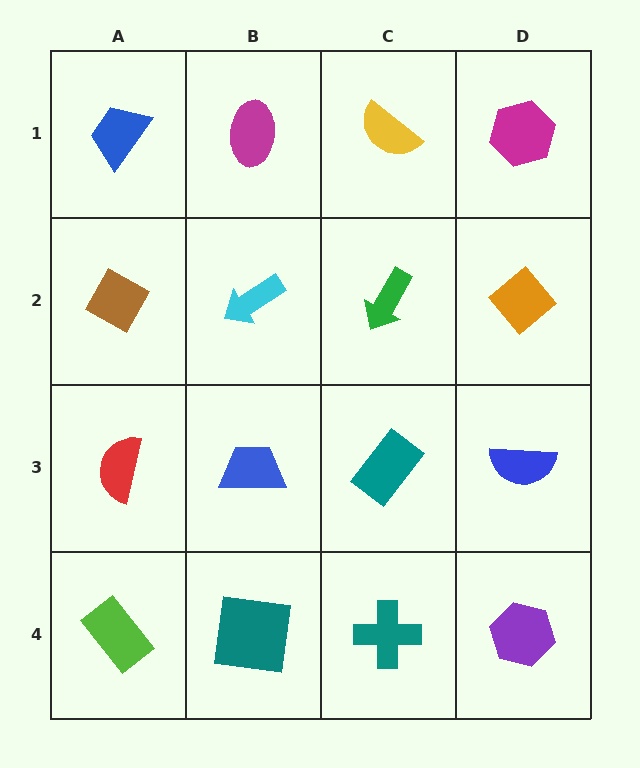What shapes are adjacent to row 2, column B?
A magenta ellipse (row 1, column B), a blue trapezoid (row 3, column B), a brown diamond (row 2, column A), a green arrow (row 2, column C).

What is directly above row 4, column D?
A blue semicircle.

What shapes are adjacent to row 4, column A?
A red semicircle (row 3, column A), a teal square (row 4, column B).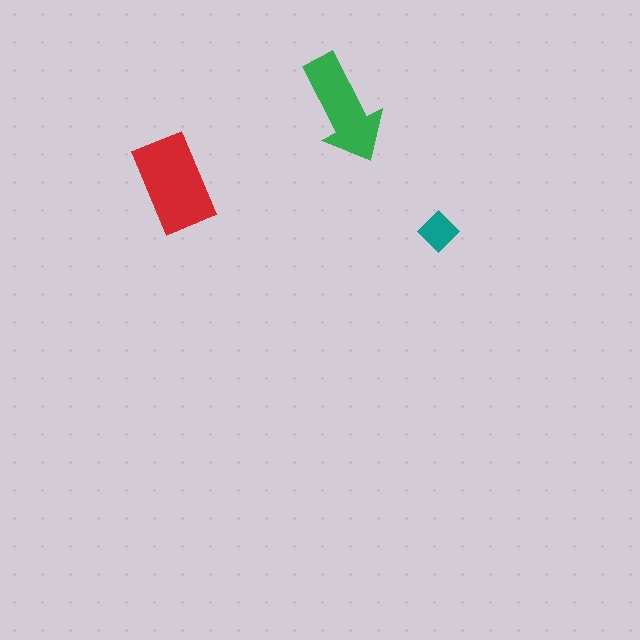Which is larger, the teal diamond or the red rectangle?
The red rectangle.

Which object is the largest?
The red rectangle.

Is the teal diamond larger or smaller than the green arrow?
Smaller.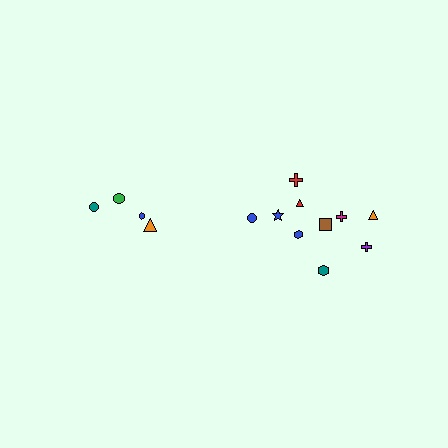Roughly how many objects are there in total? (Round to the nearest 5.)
Roughly 15 objects in total.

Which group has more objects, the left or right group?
The right group.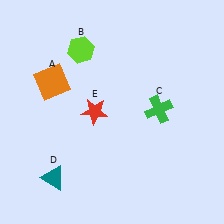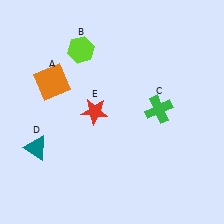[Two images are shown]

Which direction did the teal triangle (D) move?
The teal triangle (D) moved up.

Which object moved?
The teal triangle (D) moved up.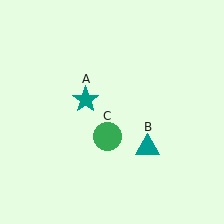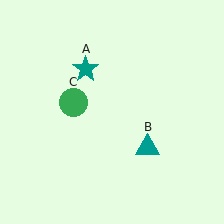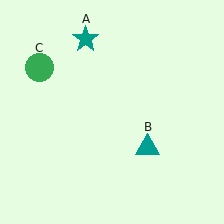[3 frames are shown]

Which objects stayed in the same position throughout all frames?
Teal triangle (object B) remained stationary.